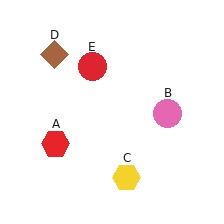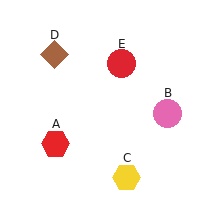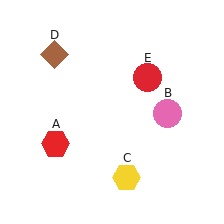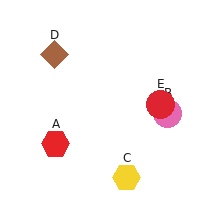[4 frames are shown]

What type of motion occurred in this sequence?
The red circle (object E) rotated clockwise around the center of the scene.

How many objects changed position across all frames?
1 object changed position: red circle (object E).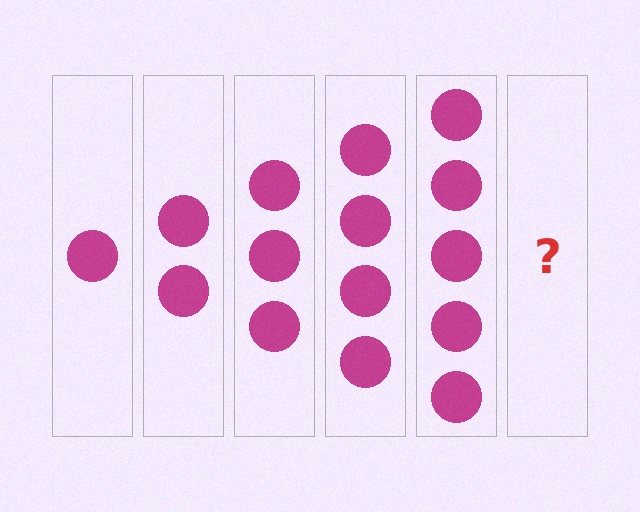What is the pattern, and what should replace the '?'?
The pattern is that each step adds one more circle. The '?' should be 6 circles.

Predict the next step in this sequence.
The next step is 6 circles.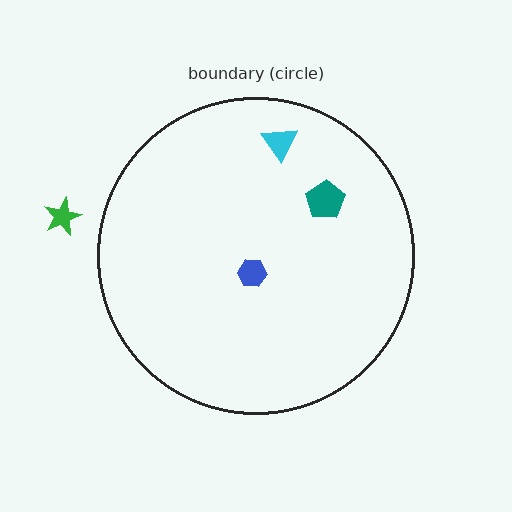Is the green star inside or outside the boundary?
Outside.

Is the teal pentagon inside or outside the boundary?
Inside.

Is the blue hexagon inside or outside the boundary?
Inside.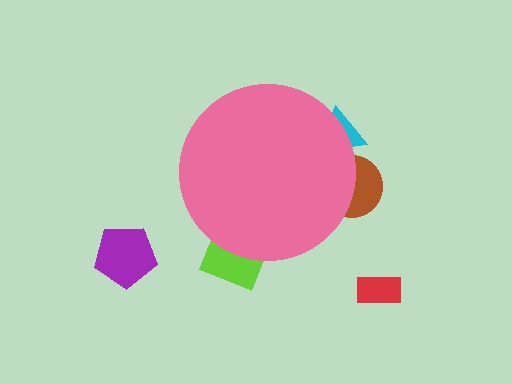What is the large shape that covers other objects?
A pink circle.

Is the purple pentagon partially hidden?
No, the purple pentagon is fully visible.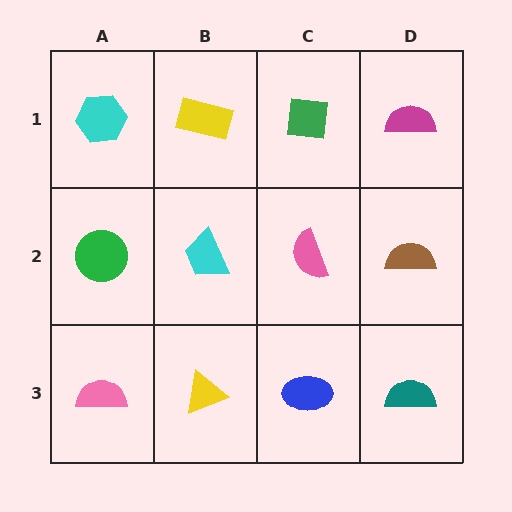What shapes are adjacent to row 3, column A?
A green circle (row 2, column A), a yellow triangle (row 3, column B).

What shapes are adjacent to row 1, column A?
A green circle (row 2, column A), a yellow rectangle (row 1, column B).